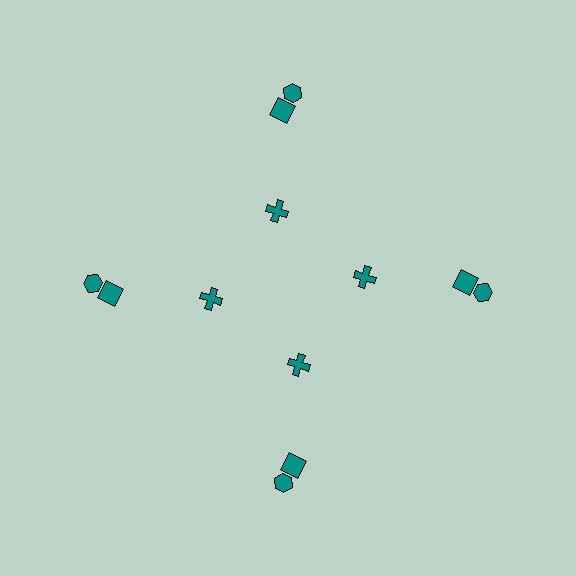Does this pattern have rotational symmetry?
Yes, this pattern has 4-fold rotational symmetry. It looks the same after rotating 90 degrees around the center.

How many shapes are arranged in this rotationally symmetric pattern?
There are 12 shapes, arranged in 4 groups of 3.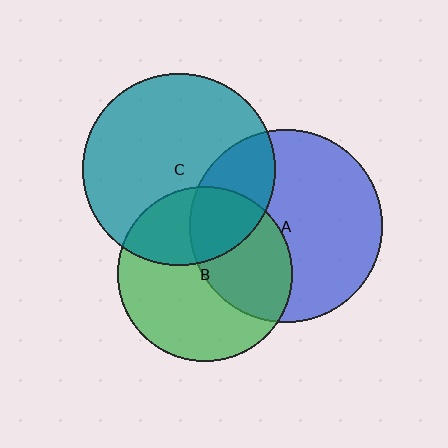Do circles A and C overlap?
Yes.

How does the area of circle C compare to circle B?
Approximately 1.2 times.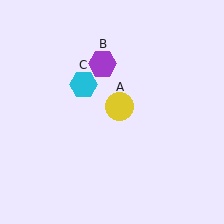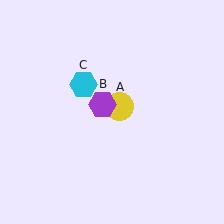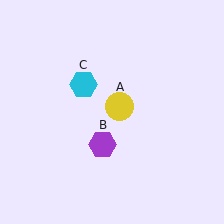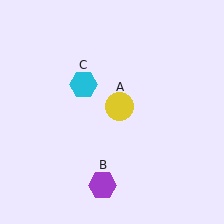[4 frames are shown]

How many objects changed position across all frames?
1 object changed position: purple hexagon (object B).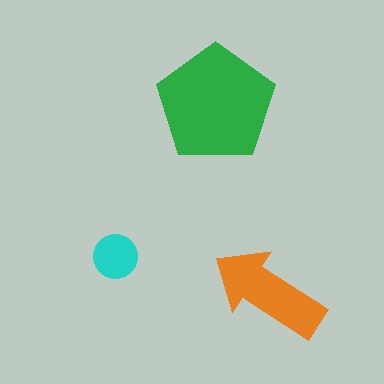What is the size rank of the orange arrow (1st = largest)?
2nd.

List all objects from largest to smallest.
The green pentagon, the orange arrow, the cyan circle.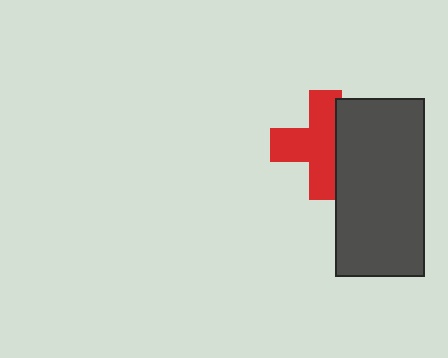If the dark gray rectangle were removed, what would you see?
You would see the complete red cross.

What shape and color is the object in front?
The object in front is a dark gray rectangle.